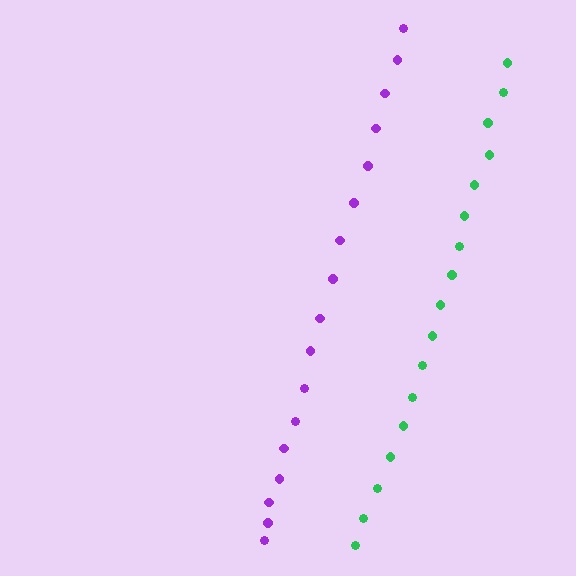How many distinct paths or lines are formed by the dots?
There are 2 distinct paths.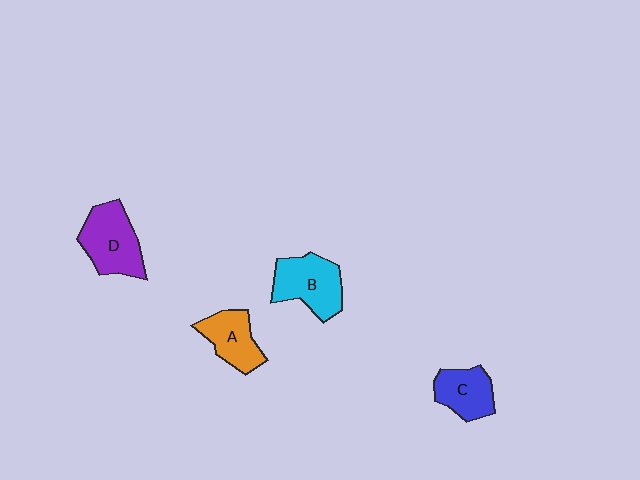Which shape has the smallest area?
Shape C (blue).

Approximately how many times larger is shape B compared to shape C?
Approximately 1.3 times.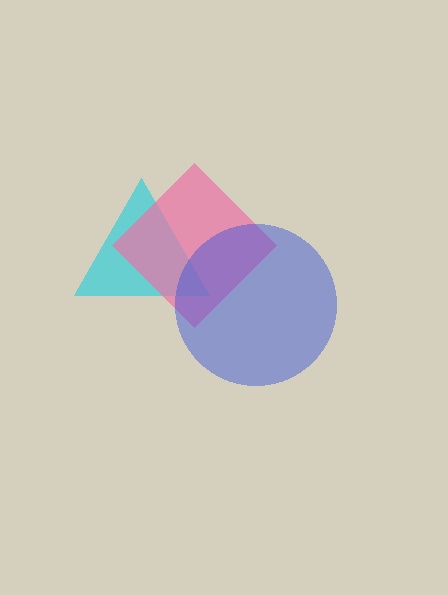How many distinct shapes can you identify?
There are 3 distinct shapes: a cyan triangle, a pink diamond, a blue circle.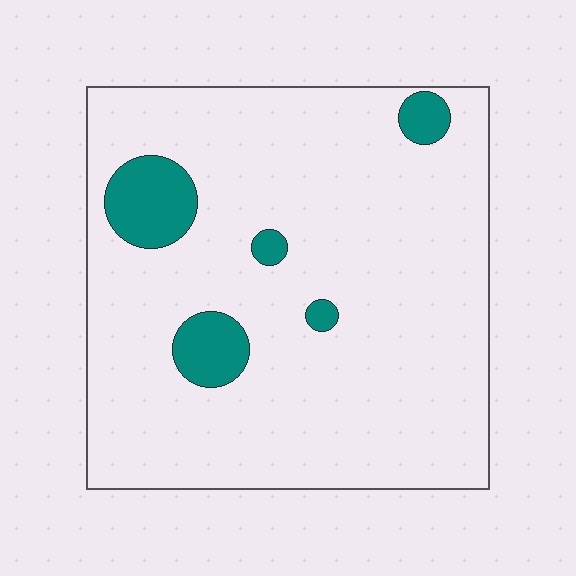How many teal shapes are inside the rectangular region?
5.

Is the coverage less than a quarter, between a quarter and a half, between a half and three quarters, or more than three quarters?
Less than a quarter.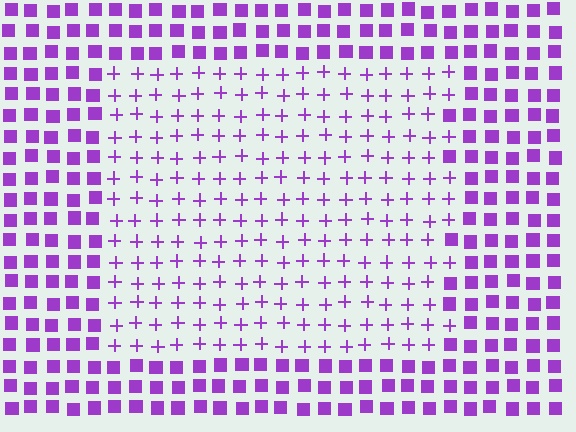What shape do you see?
I see a rectangle.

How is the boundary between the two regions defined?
The boundary is defined by a change in element shape: plus signs inside vs. squares outside. All elements share the same color and spacing.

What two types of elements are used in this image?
The image uses plus signs inside the rectangle region and squares outside it.